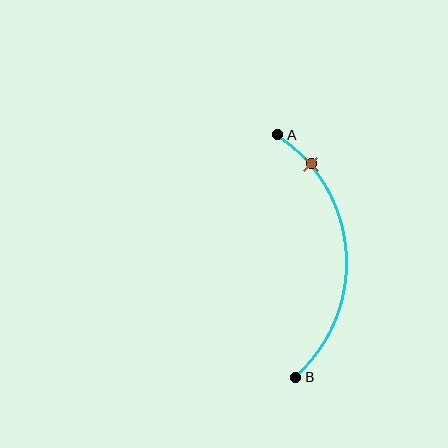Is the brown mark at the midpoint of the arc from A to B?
No. The brown mark lies on the arc but is closer to endpoint A. The arc midpoint would be at the point on the curve equidistant along the arc from both A and B.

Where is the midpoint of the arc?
The arc midpoint is the point on the curve farthest from the straight line joining A and B. It sits to the right of that line.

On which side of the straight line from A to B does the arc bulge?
The arc bulges to the right of the straight line connecting A and B.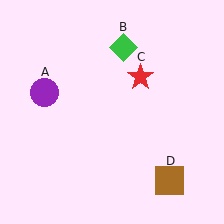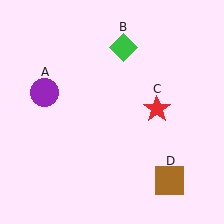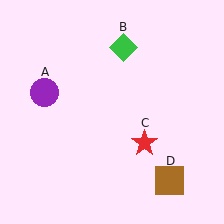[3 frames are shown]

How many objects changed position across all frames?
1 object changed position: red star (object C).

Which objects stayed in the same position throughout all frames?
Purple circle (object A) and green diamond (object B) and brown square (object D) remained stationary.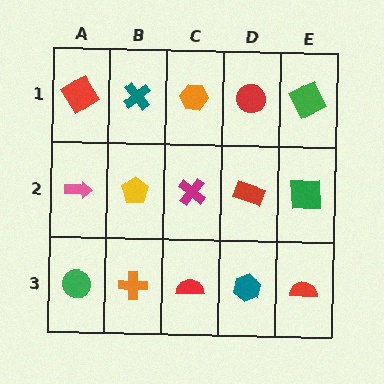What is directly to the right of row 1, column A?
A teal cross.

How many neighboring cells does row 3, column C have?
3.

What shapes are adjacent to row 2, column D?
A red circle (row 1, column D), a teal hexagon (row 3, column D), a magenta cross (row 2, column C), a green square (row 2, column E).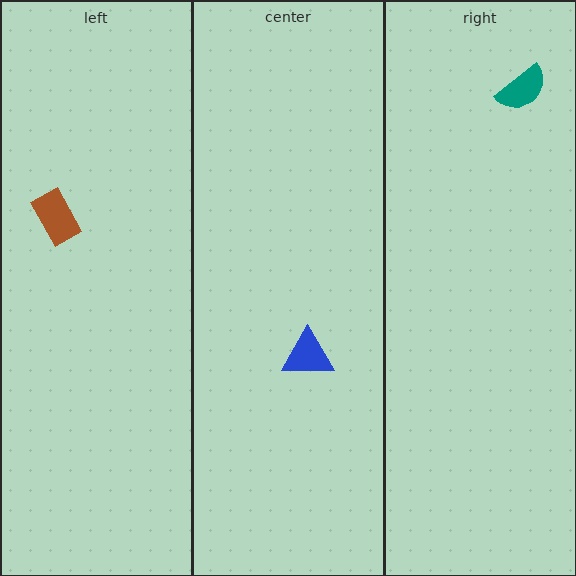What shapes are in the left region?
The brown rectangle.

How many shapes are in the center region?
1.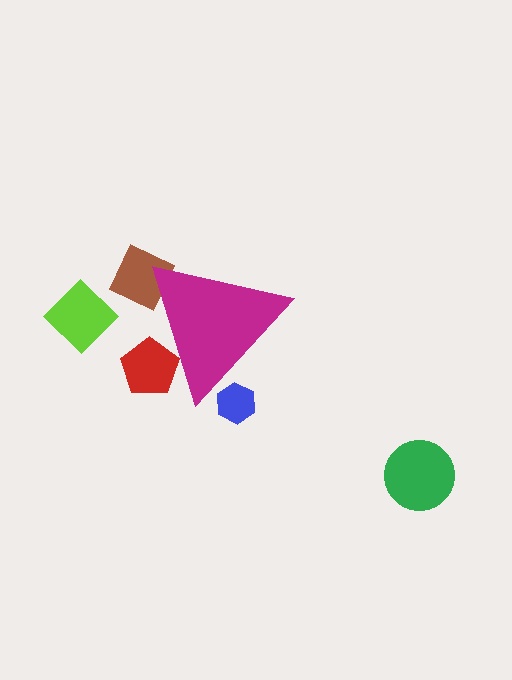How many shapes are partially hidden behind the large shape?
3 shapes are partially hidden.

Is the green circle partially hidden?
No, the green circle is fully visible.